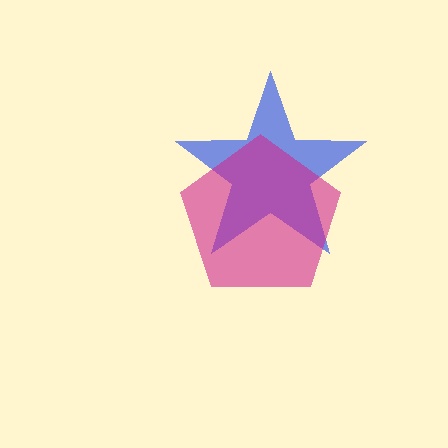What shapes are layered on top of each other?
The layered shapes are: a blue star, a magenta pentagon.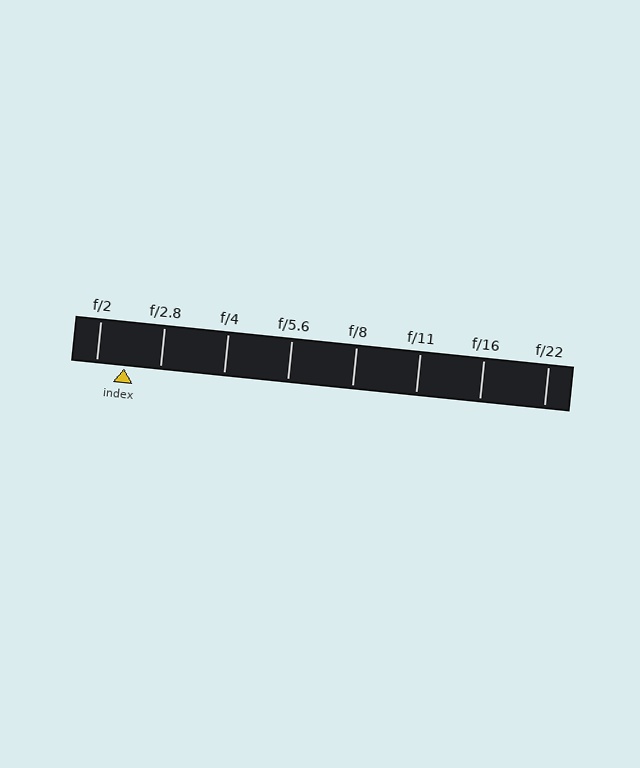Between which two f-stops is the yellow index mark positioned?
The index mark is between f/2 and f/2.8.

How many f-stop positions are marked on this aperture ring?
There are 8 f-stop positions marked.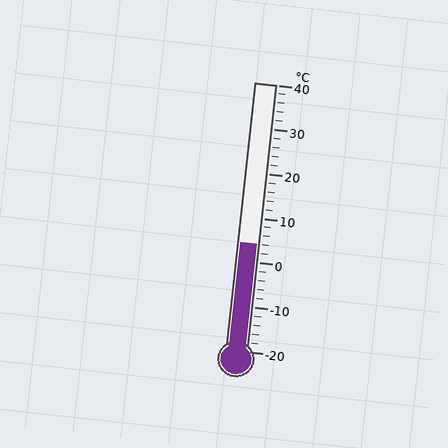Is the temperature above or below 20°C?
The temperature is below 20°C.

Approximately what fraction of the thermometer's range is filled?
The thermometer is filled to approximately 40% of its range.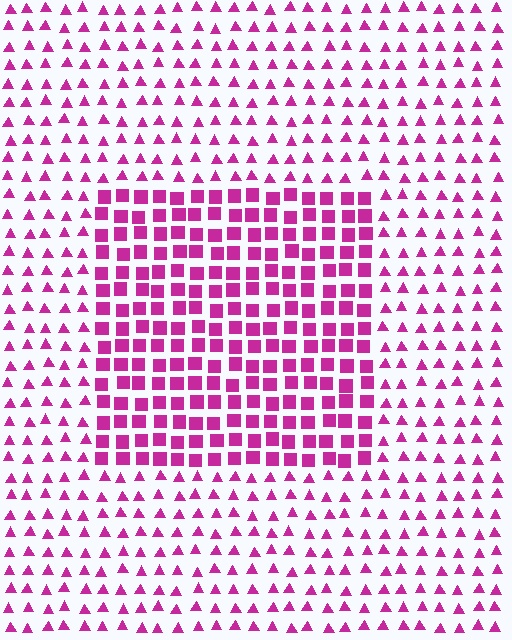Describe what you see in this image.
The image is filled with small magenta elements arranged in a uniform grid. A rectangle-shaped region contains squares, while the surrounding area contains triangles. The boundary is defined purely by the change in element shape.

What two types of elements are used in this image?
The image uses squares inside the rectangle region and triangles outside it.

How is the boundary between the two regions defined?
The boundary is defined by a change in element shape: squares inside vs. triangles outside. All elements share the same color and spacing.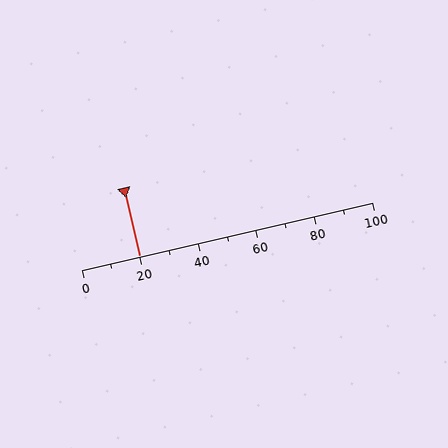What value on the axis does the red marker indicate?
The marker indicates approximately 20.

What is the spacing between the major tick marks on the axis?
The major ticks are spaced 20 apart.